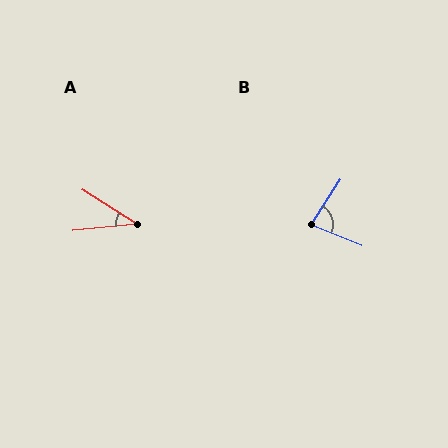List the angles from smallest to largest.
A (38°), B (79°).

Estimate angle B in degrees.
Approximately 79 degrees.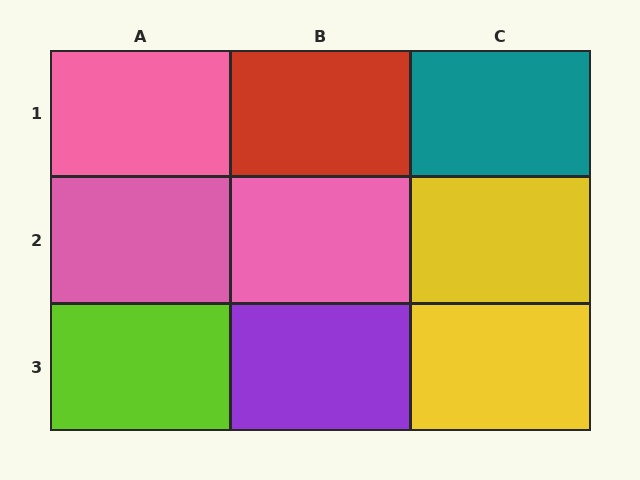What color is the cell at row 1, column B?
Red.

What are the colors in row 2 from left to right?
Pink, pink, yellow.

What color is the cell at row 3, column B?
Purple.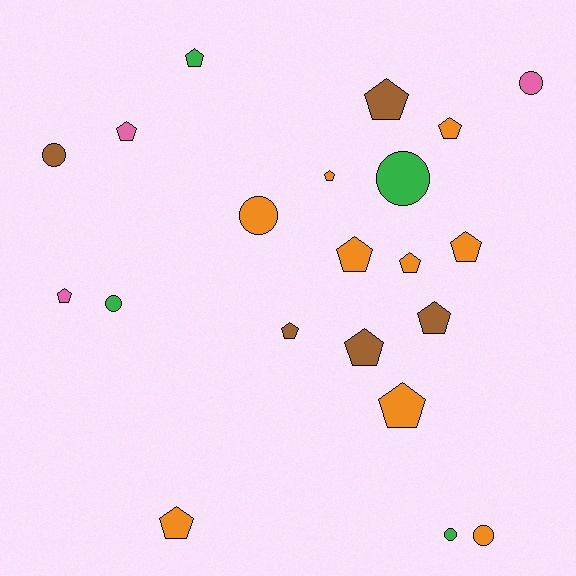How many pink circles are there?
There is 1 pink circle.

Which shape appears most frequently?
Pentagon, with 14 objects.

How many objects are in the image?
There are 21 objects.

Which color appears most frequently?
Orange, with 9 objects.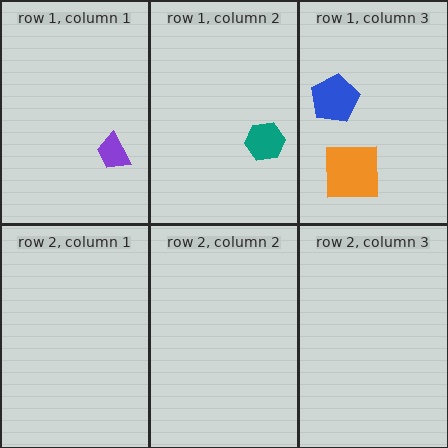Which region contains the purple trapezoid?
The row 1, column 1 region.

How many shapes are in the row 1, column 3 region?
2.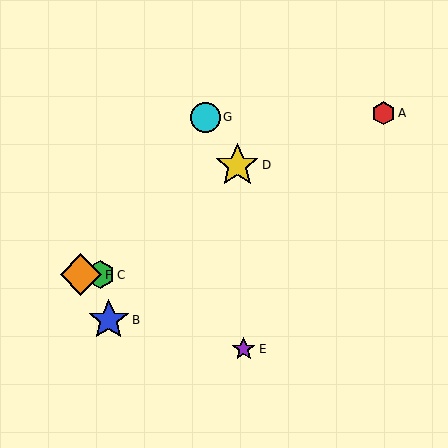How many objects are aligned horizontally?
2 objects (C, F) are aligned horizontally.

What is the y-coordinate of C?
Object C is at y≈275.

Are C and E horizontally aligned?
No, C is at y≈275 and E is at y≈349.